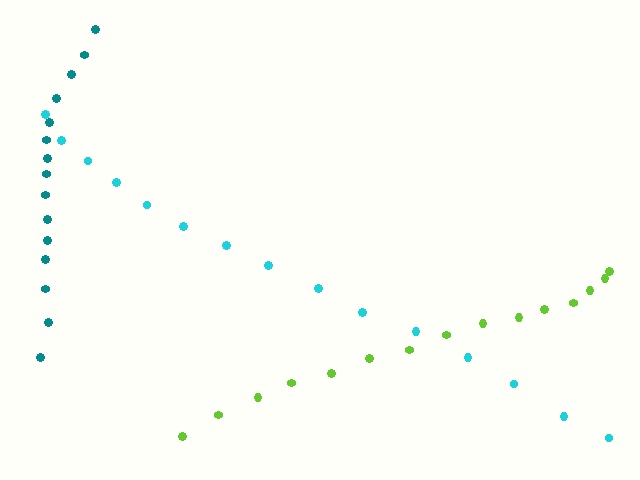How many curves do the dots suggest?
There are 3 distinct paths.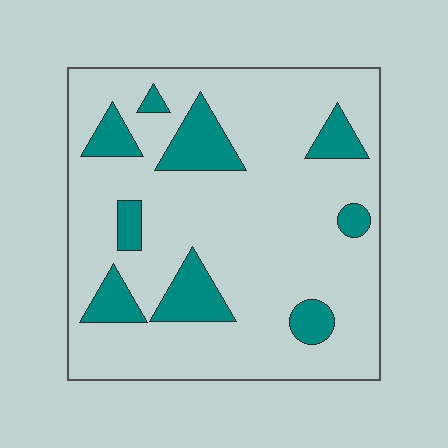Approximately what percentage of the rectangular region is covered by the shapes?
Approximately 20%.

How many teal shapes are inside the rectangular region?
9.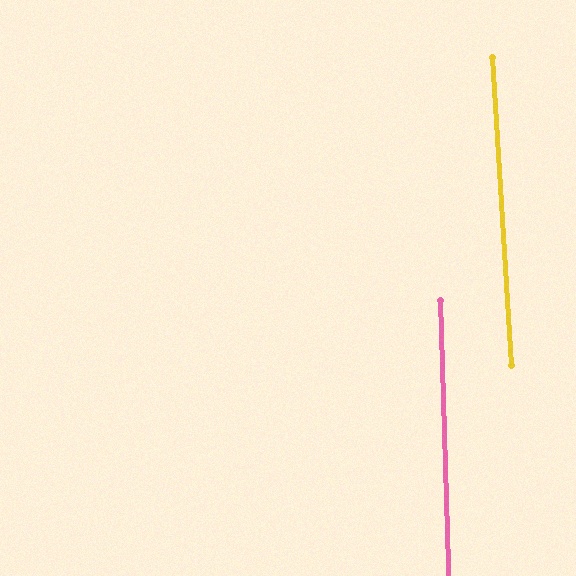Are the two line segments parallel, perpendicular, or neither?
Parallel — their directions differ by only 1.9°.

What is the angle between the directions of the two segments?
Approximately 2 degrees.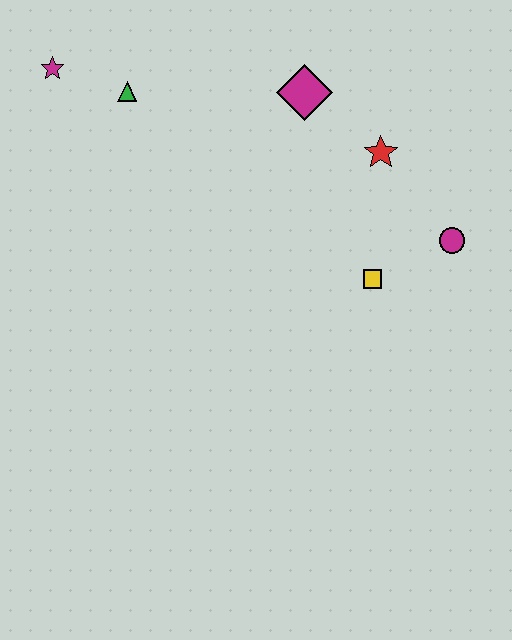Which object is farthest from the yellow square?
The magenta star is farthest from the yellow square.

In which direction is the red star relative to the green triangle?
The red star is to the right of the green triangle.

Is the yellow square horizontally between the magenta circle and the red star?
No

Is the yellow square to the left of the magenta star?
No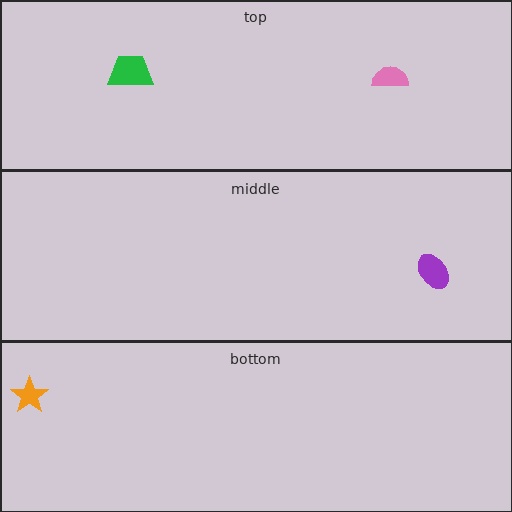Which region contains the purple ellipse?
The middle region.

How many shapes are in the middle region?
1.